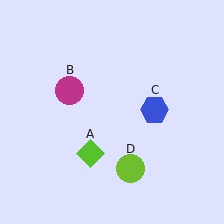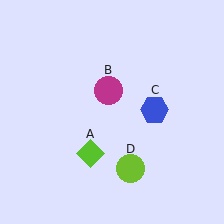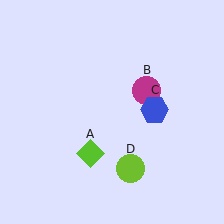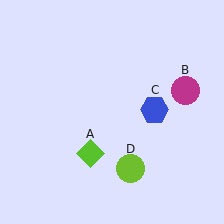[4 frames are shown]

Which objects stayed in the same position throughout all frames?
Lime diamond (object A) and blue hexagon (object C) and lime circle (object D) remained stationary.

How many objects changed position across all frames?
1 object changed position: magenta circle (object B).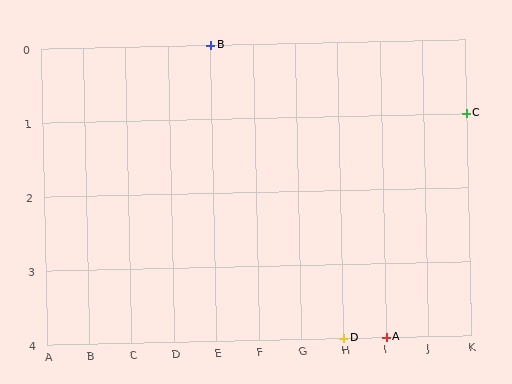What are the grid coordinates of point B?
Point B is at grid coordinates (E, 0).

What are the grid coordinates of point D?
Point D is at grid coordinates (H, 4).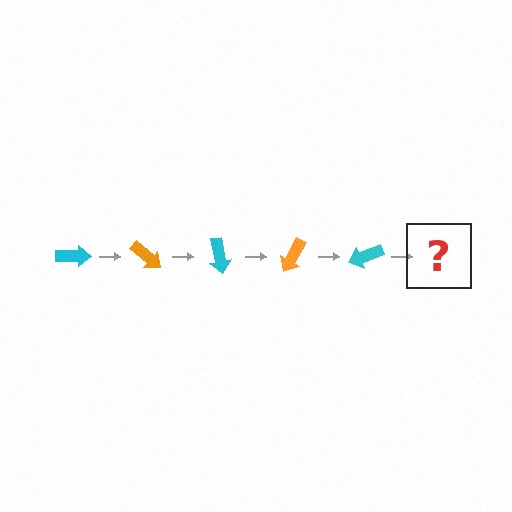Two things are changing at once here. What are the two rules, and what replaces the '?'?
The two rules are that it rotates 40 degrees each step and the color cycles through cyan and orange. The '?' should be an orange arrow, rotated 200 degrees from the start.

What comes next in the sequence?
The next element should be an orange arrow, rotated 200 degrees from the start.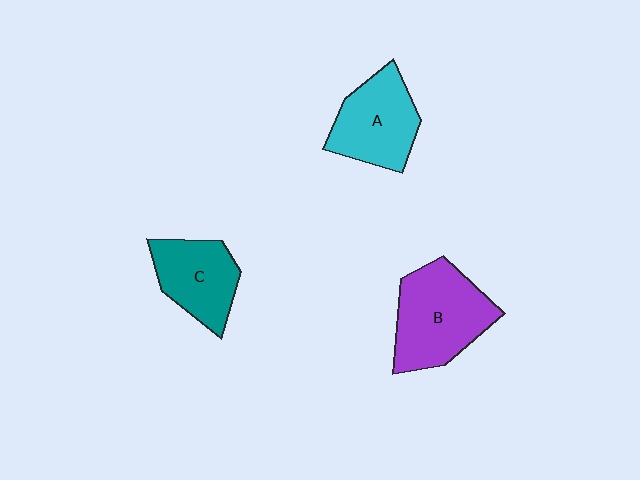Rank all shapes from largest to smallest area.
From largest to smallest: B (purple), A (cyan), C (teal).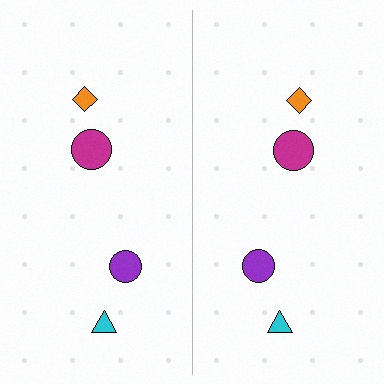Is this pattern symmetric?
Yes, this pattern has bilateral (reflection) symmetry.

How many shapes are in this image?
There are 8 shapes in this image.